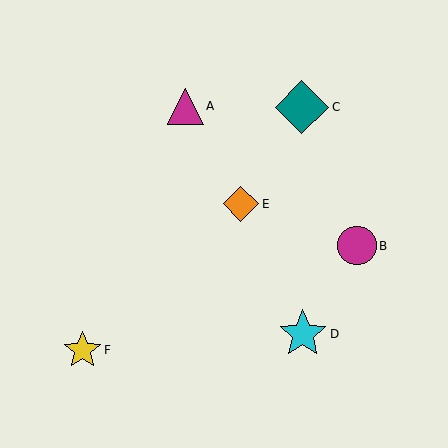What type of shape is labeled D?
Shape D is a cyan star.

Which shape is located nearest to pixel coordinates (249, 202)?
The orange diamond (labeled E) at (241, 204) is nearest to that location.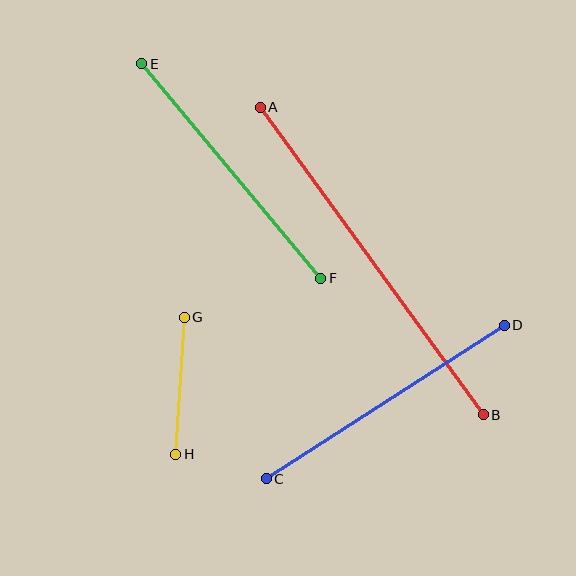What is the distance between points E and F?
The distance is approximately 279 pixels.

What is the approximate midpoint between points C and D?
The midpoint is at approximately (385, 402) pixels.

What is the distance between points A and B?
The distance is approximately 380 pixels.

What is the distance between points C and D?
The distance is approximately 283 pixels.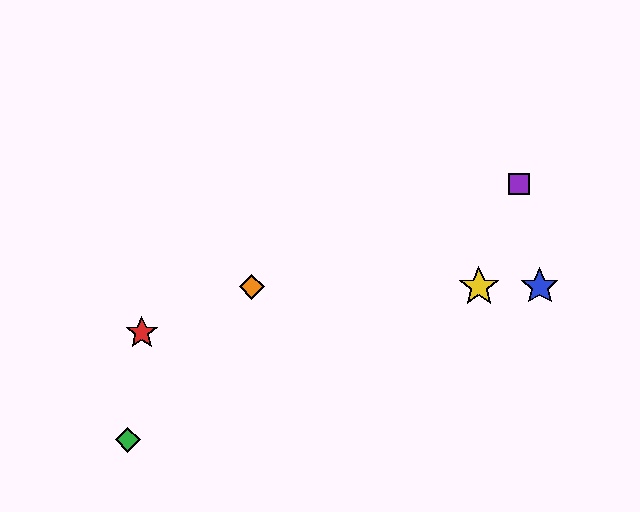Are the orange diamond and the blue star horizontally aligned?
Yes, both are at y≈287.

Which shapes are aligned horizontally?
The blue star, the yellow star, the orange diamond are aligned horizontally.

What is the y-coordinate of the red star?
The red star is at y≈333.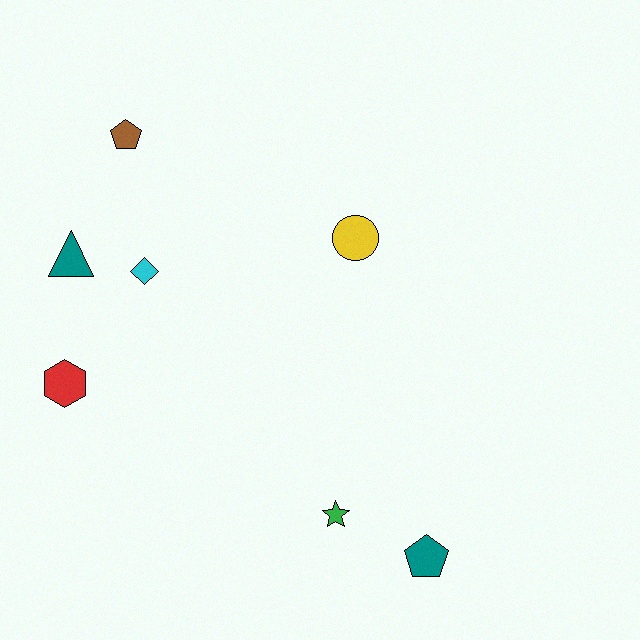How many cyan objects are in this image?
There is 1 cyan object.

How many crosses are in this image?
There are no crosses.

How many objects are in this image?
There are 7 objects.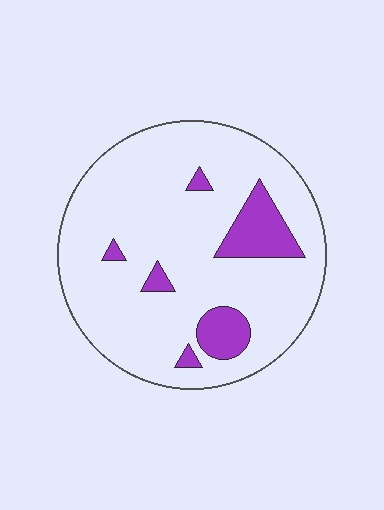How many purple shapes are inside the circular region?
6.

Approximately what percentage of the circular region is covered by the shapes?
Approximately 15%.